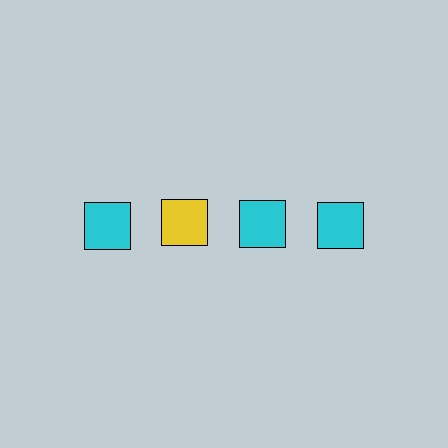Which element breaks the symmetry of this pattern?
The yellow square in the top row, second from left column breaks the symmetry. All other shapes are cyan squares.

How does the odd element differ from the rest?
It has a different color: yellow instead of cyan.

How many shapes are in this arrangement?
There are 4 shapes arranged in a grid pattern.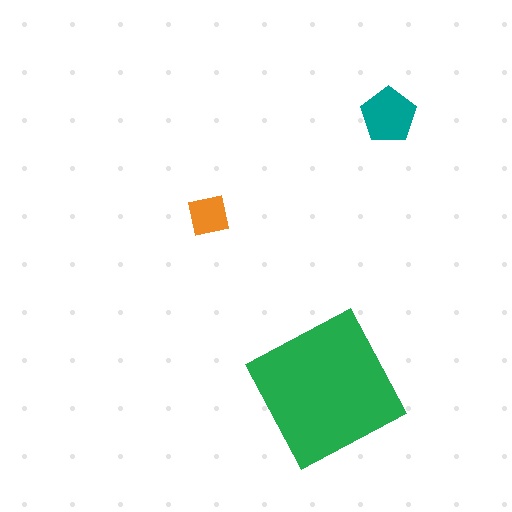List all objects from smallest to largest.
The orange square, the teal pentagon, the green square.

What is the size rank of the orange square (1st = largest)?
3rd.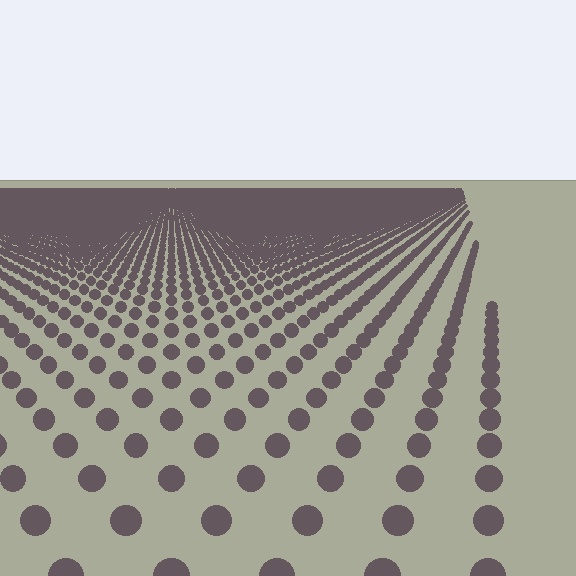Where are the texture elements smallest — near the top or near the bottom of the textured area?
Near the top.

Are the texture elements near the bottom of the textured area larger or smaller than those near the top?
Larger. Near the bottom, elements are closer to the viewer and appear at a bigger on-screen size.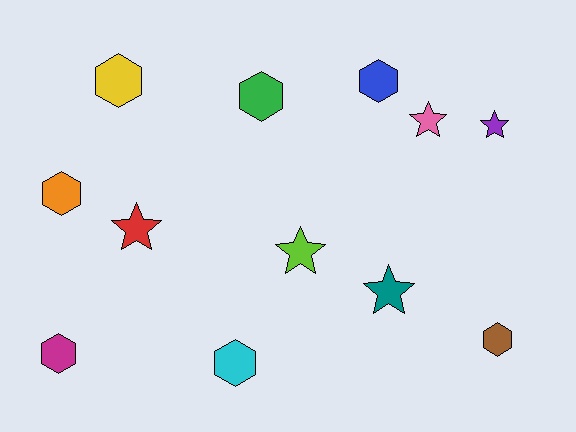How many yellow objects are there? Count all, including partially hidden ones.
There is 1 yellow object.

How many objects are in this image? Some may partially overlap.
There are 12 objects.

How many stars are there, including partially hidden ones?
There are 5 stars.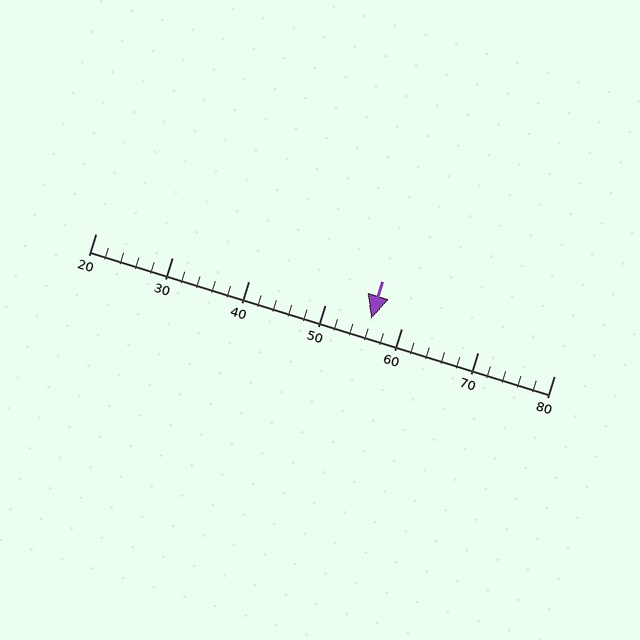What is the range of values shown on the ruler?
The ruler shows values from 20 to 80.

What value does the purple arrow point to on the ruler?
The purple arrow points to approximately 56.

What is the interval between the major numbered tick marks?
The major tick marks are spaced 10 units apart.